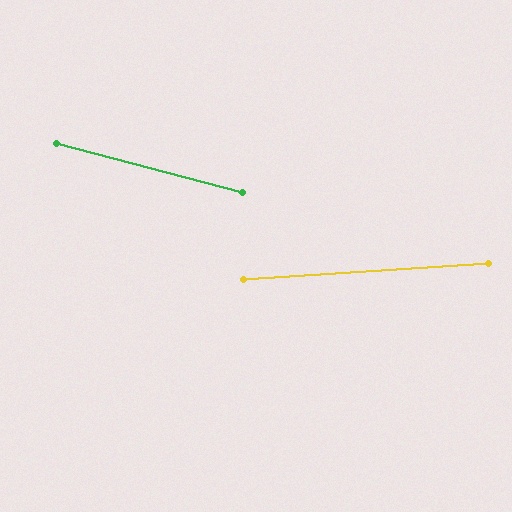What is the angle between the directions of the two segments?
Approximately 19 degrees.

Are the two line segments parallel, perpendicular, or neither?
Neither parallel nor perpendicular — they differ by about 19°.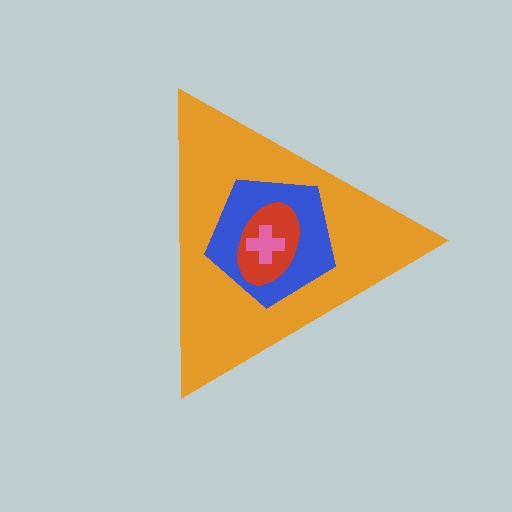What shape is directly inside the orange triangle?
The blue pentagon.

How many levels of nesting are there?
4.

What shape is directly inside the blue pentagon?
The red ellipse.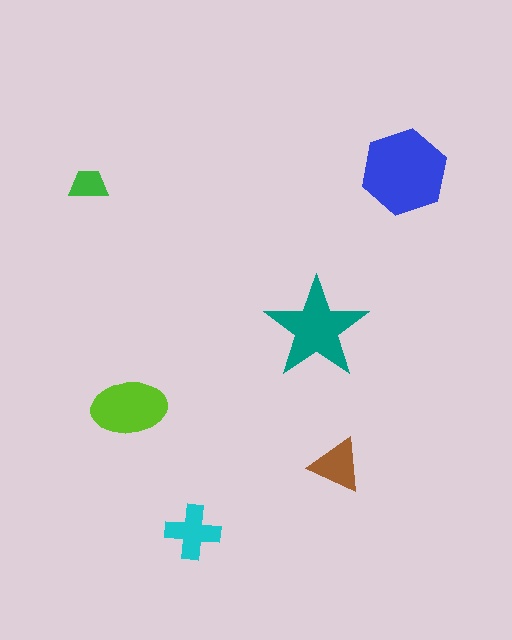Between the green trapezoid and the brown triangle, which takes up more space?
The brown triangle.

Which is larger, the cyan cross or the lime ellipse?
The lime ellipse.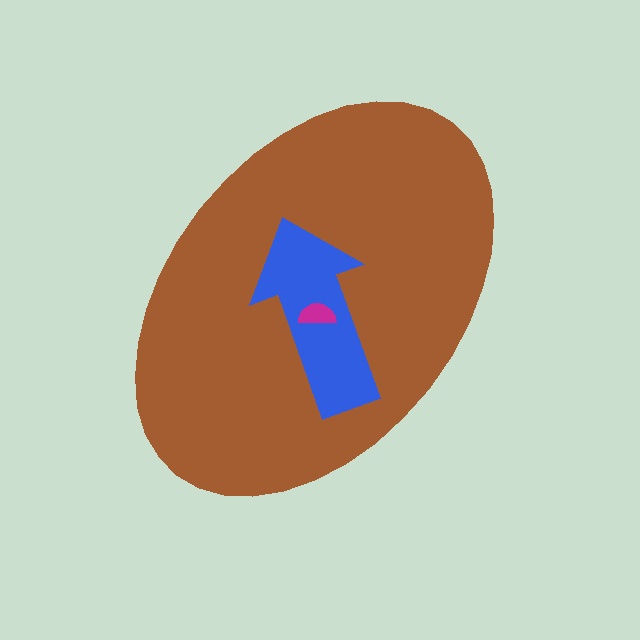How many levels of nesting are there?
3.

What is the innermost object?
The magenta semicircle.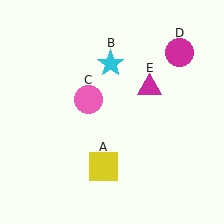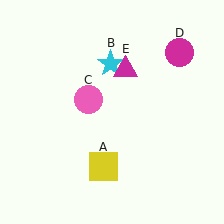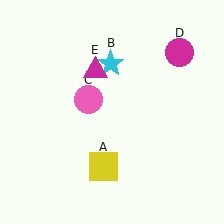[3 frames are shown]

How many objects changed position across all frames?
1 object changed position: magenta triangle (object E).